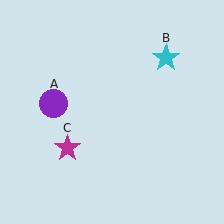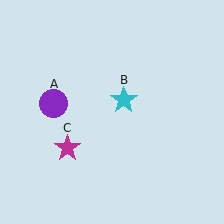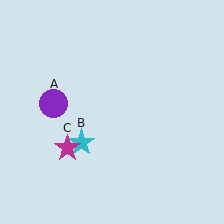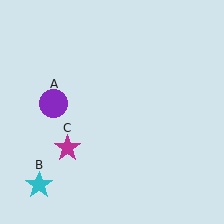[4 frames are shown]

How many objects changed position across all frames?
1 object changed position: cyan star (object B).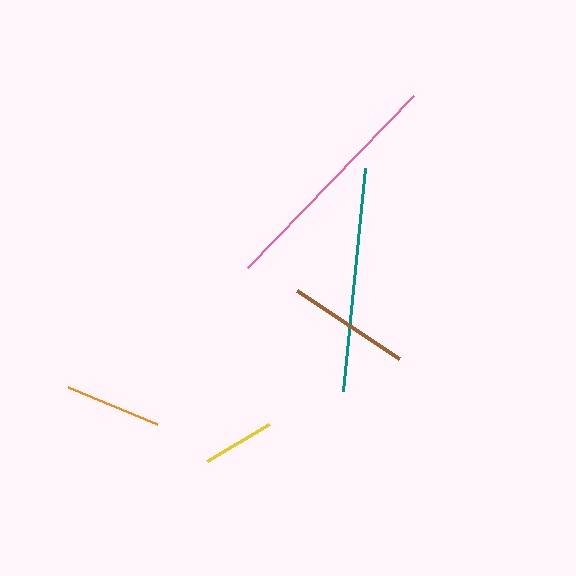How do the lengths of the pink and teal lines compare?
The pink and teal lines are approximately the same length.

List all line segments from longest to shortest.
From longest to shortest: pink, teal, brown, orange, yellow.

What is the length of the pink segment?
The pink segment is approximately 240 pixels long.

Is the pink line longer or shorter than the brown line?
The pink line is longer than the brown line.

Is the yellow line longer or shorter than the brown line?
The brown line is longer than the yellow line.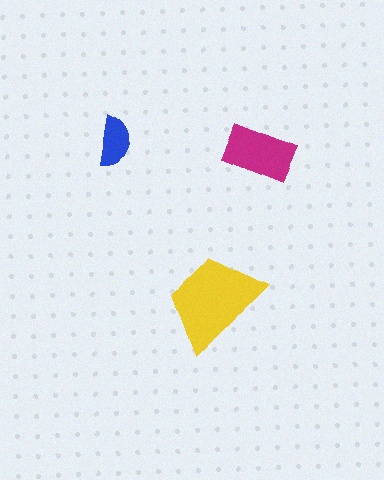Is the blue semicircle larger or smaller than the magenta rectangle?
Smaller.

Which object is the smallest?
The blue semicircle.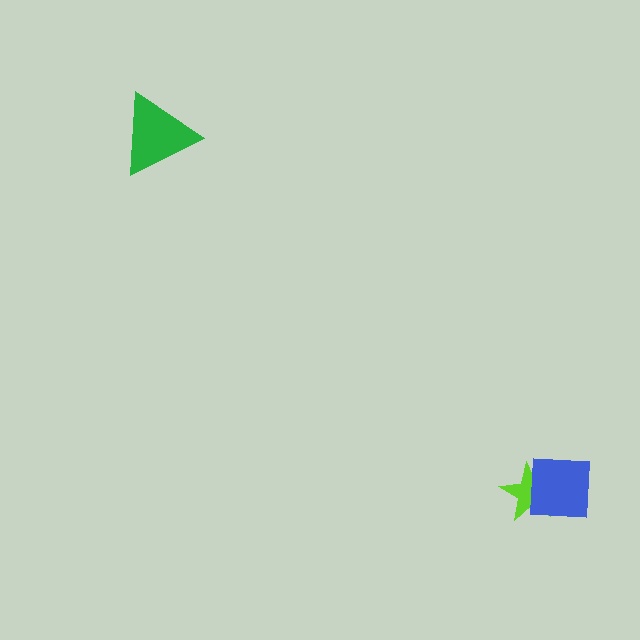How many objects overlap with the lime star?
1 object overlaps with the lime star.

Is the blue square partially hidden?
No, no other shape covers it.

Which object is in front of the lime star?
The blue square is in front of the lime star.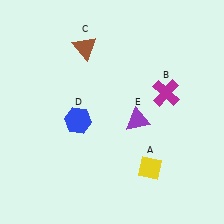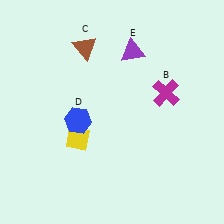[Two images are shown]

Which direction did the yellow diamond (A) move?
The yellow diamond (A) moved left.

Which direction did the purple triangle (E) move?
The purple triangle (E) moved up.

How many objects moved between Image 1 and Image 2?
2 objects moved between the two images.